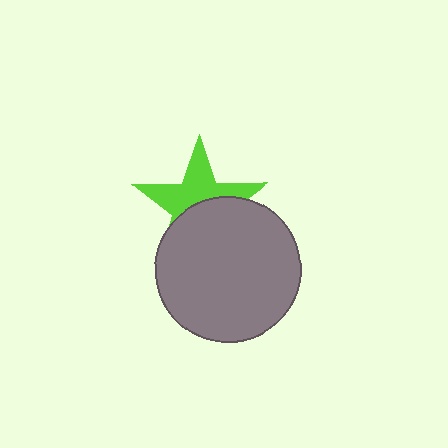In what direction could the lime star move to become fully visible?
The lime star could move up. That would shift it out from behind the gray circle entirely.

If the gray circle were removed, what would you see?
You would see the complete lime star.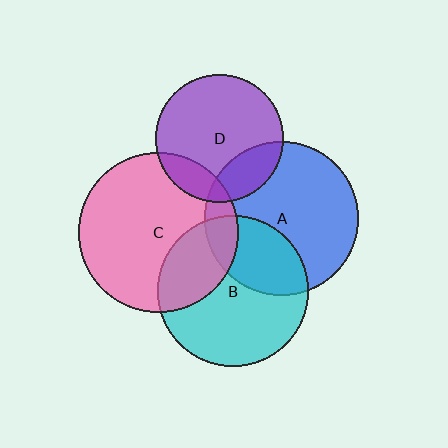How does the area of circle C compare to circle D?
Approximately 1.6 times.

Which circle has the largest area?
Circle C (pink).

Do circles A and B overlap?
Yes.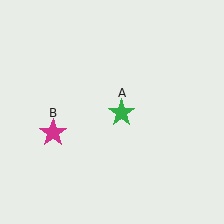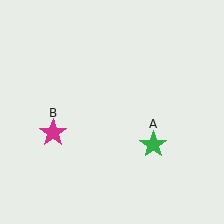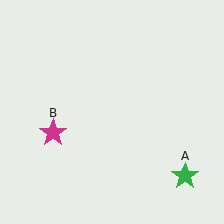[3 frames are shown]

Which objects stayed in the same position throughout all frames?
Magenta star (object B) remained stationary.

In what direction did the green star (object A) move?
The green star (object A) moved down and to the right.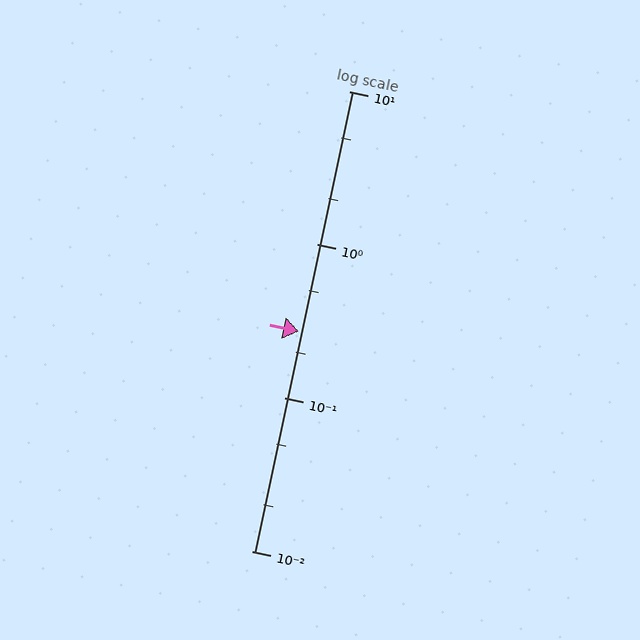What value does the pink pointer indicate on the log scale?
The pointer indicates approximately 0.27.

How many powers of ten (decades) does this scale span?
The scale spans 3 decades, from 0.01 to 10.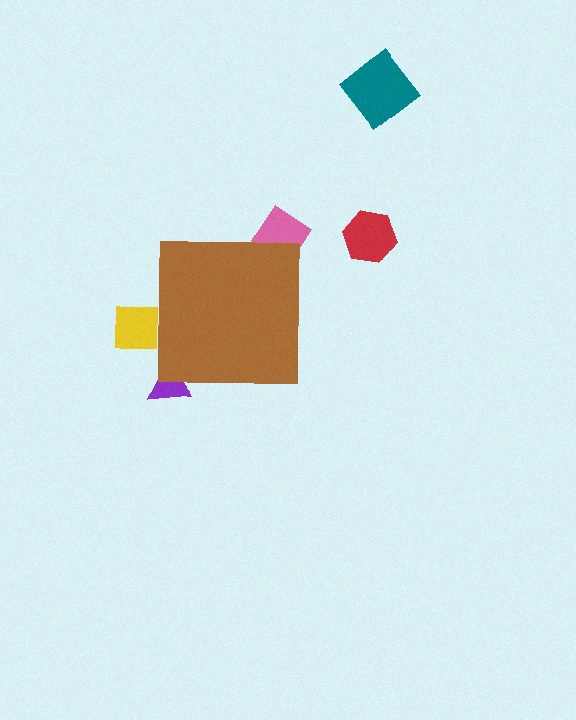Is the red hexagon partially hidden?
No, the red hexagon is fully visible.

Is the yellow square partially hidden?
Yes, the yellow square is partially hidden behind the brown square.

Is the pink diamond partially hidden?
Yes, the pink diamond is partially hidden behind the brown square.